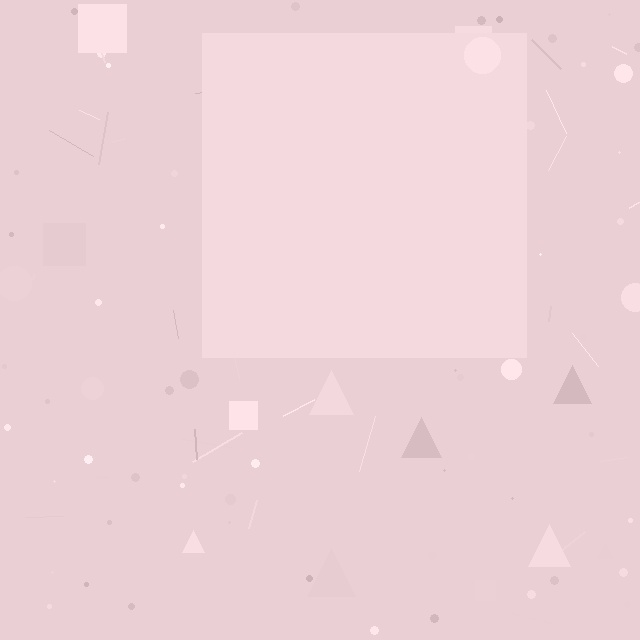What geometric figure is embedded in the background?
A square is embedded in the background.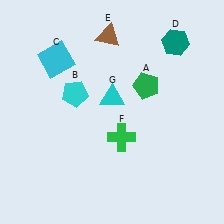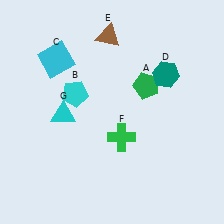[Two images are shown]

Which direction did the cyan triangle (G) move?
The cyan triangle (G) moved left.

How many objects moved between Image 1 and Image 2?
2 objects moved between the two images.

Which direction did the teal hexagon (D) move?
The teal hexagon (D) moved down.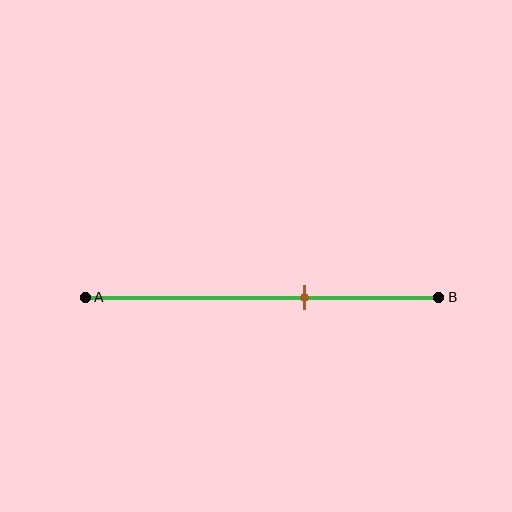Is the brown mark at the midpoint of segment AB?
No, the mark is at about 60% from A, not at the 50% midpoint.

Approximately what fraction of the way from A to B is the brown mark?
The brown mark is approximately 60% of the way from A to B.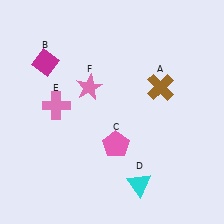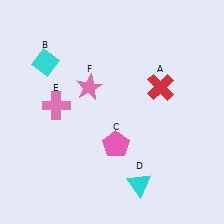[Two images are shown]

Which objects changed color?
A changed from brown to red. B changed from magenta to cyan.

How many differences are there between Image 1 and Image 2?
There are 2 differences between the two images.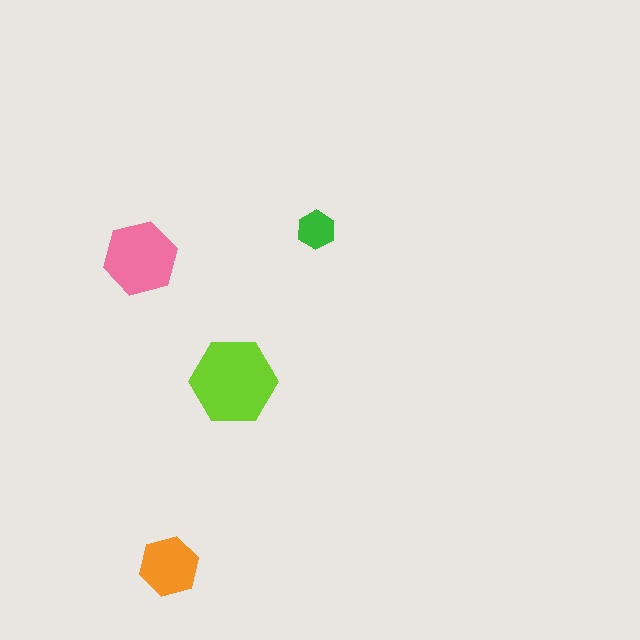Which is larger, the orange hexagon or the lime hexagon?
The lime one.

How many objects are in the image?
There are 4 objects in the image.